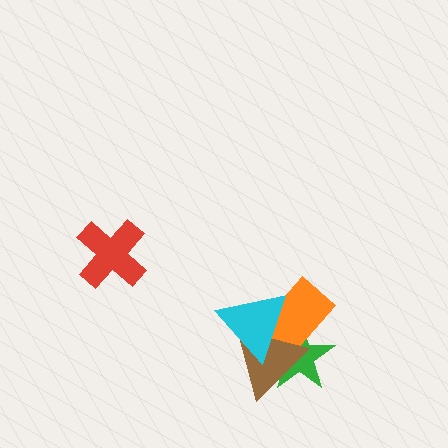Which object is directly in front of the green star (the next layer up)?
The orange rectangle is directly in front of the green star.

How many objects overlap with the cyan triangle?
3 objects overlap with the cyan triangle.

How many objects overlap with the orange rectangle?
3 objects overlap with the orange rectangle.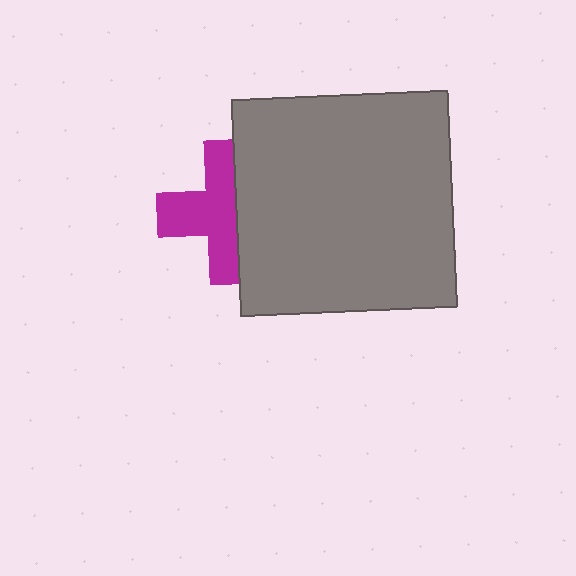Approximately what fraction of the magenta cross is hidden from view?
Roughly 40% of the magenta cross is hidden behind the gray square.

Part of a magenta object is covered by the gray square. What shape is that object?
It is a cross.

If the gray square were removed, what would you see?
You would see the complete magenta cross.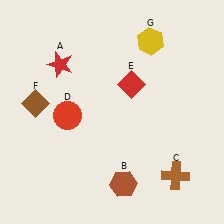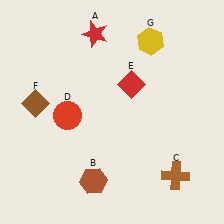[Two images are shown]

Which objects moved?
The objects that moved are: the red star (A), the brown hexagon (B).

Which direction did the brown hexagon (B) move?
The brown hexagon (B) moved left.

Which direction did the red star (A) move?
The red star (A) moved right.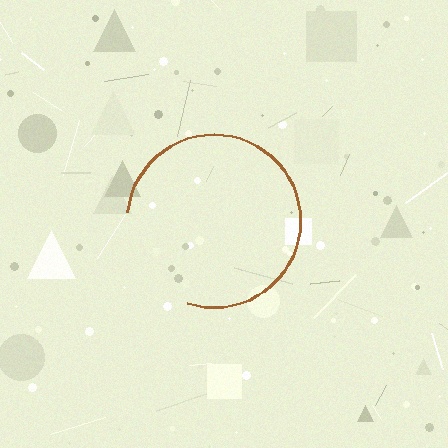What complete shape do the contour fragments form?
The contour fragments form a circle.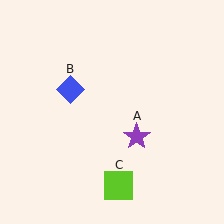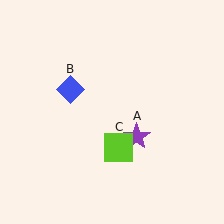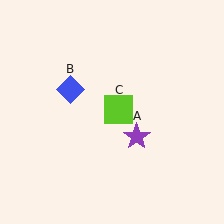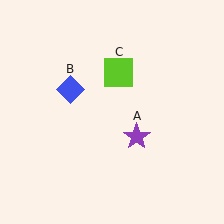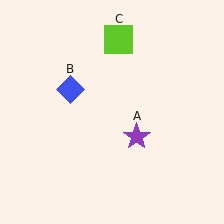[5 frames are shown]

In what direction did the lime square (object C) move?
The lime square (object C) moved up.